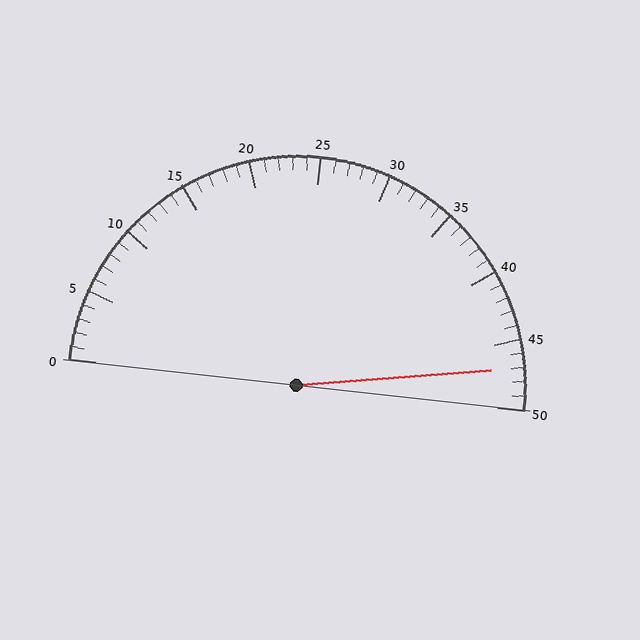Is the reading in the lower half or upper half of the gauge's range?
The reading is in the upper half of the range (0 to 50).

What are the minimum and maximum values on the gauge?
The gauge ranges from 0 to 50.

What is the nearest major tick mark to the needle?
The nearest major tick mark is 45.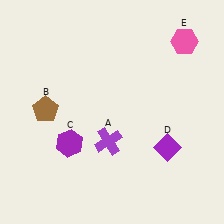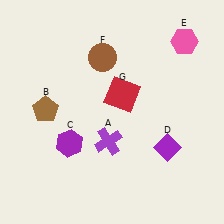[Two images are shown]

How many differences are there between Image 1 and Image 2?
There are 2 differences between the two images.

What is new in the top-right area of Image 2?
A red square (G) was added in the top-right area of Image 2.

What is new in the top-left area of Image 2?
A brown circle (F) was added in the top-left area of Image 2.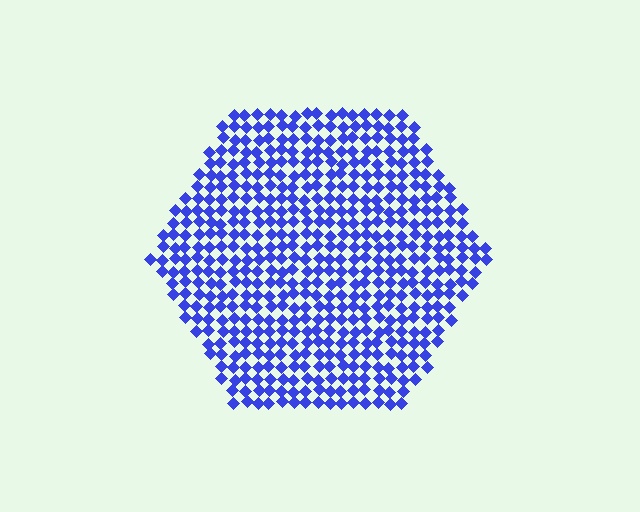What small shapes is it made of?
It is made of small diamonds.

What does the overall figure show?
The overall figure shows a hexagon.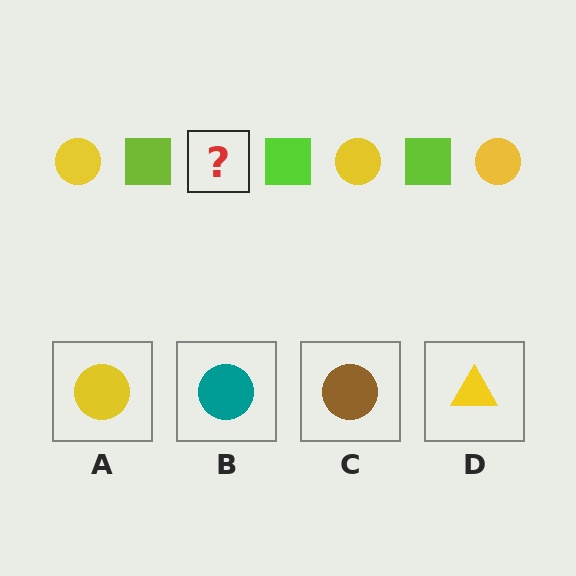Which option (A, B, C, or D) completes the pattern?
A.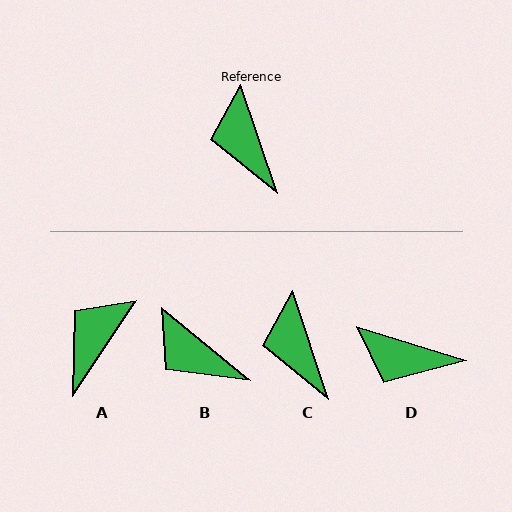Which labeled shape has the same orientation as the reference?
C.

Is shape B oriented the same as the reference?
No, it is off by about 32 degrees.